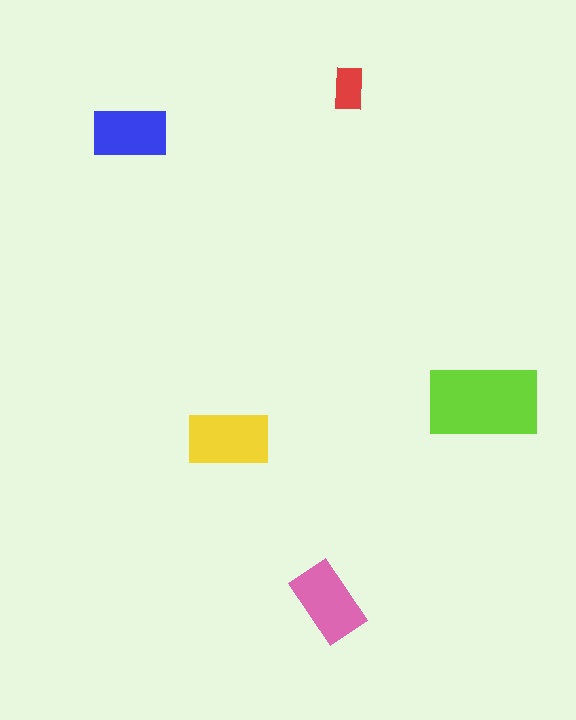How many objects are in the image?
There are 5 objects in the image.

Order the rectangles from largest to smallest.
the lime one, the yellow one, the pink one, the blue one, the red one.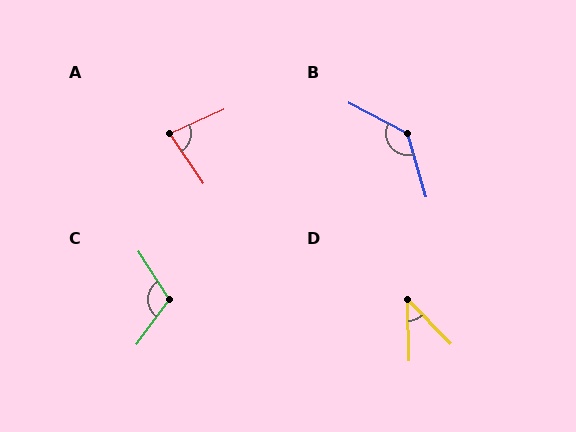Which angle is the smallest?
D, at approximately 43 degrees.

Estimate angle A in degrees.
Approximately 80 degrees.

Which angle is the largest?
B, at approximately 133 degrees.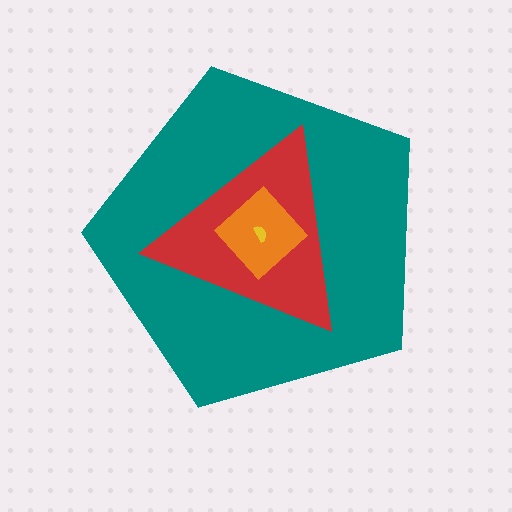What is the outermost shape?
The teal pentagon.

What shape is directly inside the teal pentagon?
The red triangle.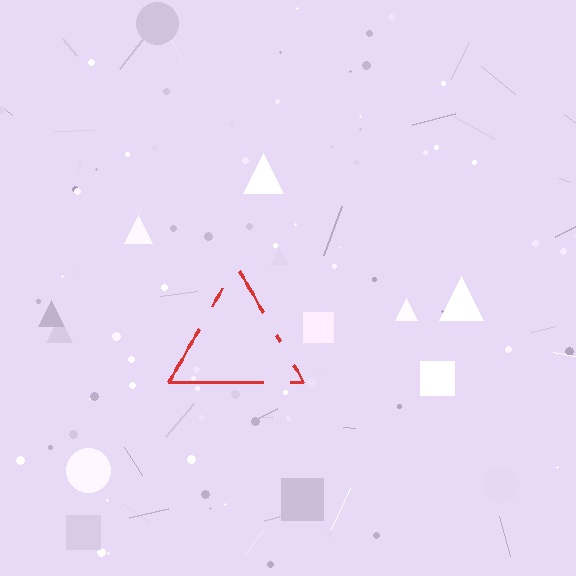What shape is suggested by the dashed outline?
The dashed outline suggests a triangle.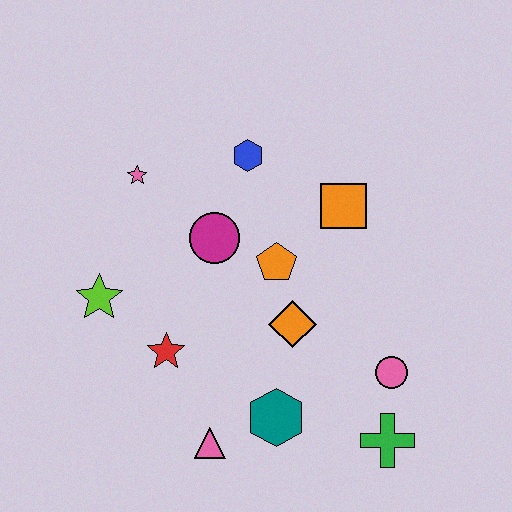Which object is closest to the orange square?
The orange pentagon is closest to the orange square.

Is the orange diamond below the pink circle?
No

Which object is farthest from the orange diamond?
The pink star is farthest from the orange diamond.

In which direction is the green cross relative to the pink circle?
The green cross is below the pink circle.